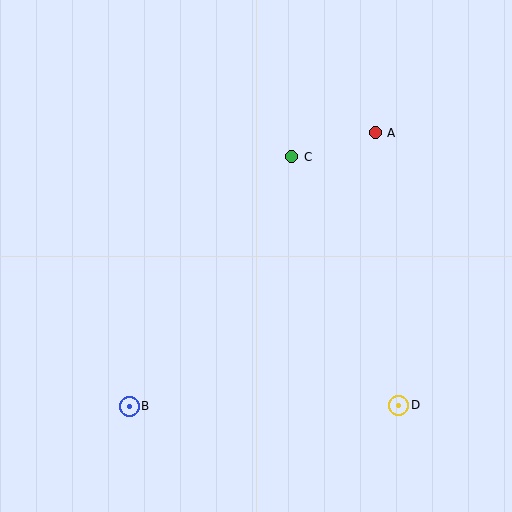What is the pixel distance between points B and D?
The distance between B and D is 270 pixels.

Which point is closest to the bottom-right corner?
Point D is closest to the bottom-right corner.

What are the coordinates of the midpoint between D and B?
The midpoint between D and B is at (264, 406).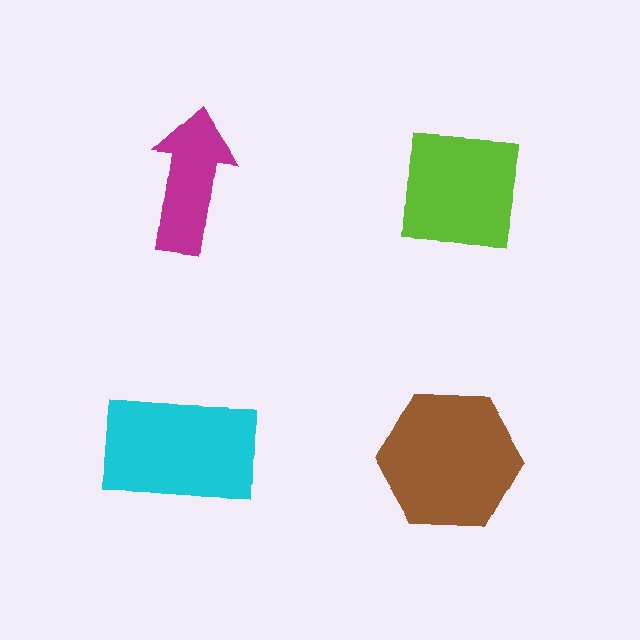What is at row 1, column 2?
A lime square.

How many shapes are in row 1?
2 shapes.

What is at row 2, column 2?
A brown hexagon.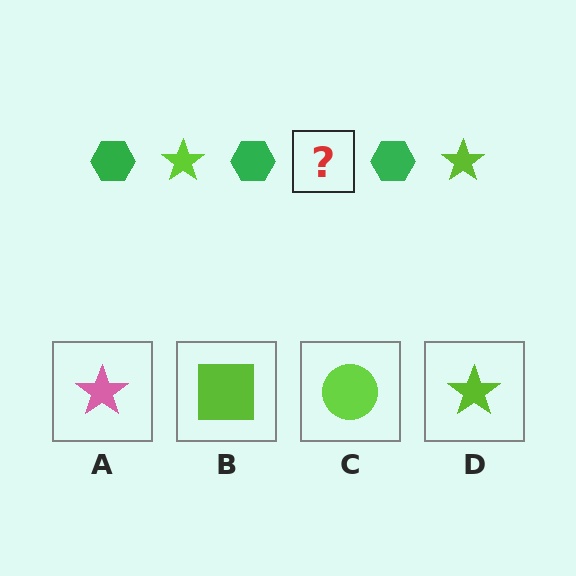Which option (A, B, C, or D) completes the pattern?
D.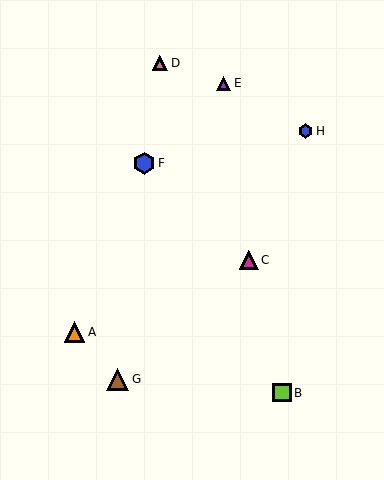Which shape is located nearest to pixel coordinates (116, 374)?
The brown triangle (labeled G) at (118, 379) is nearest to that location.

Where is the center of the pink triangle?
The center of the pink triangle is at (160, 63).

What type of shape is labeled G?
Shape G is a brown triangle.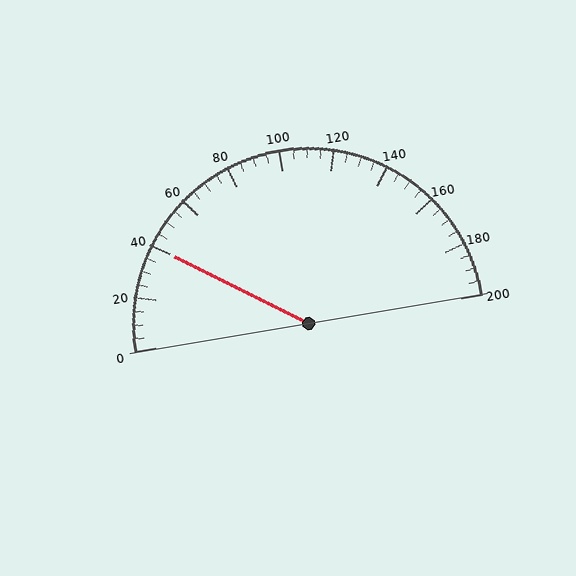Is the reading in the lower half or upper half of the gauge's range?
The reading is in the lower half of the range (0 to 200).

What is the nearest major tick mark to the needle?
The nearest major tick mark is 40.